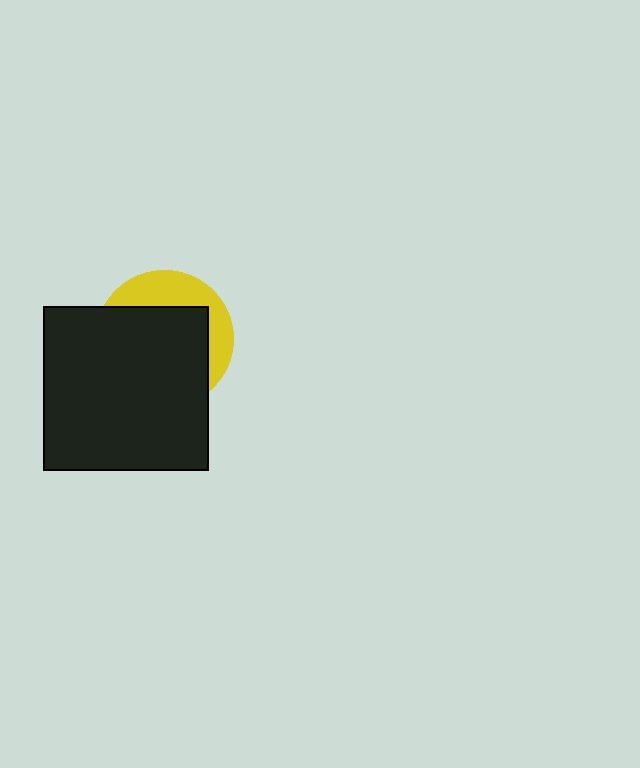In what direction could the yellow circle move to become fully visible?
The yellow circle could move toward the upper-right. That would shift it out from behind the black square entirely.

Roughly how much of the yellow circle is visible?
A small part of it is visible (roughly 31%).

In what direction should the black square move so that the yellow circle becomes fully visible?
The black square should move toward the lower-left. That is the shortest direction to clear the overlap and leave the yellow circle fully visible.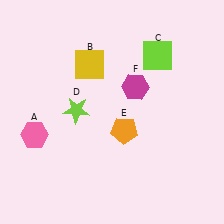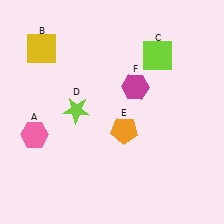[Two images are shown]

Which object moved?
The yellow square (B) moved left.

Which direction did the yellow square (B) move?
The yellow square (B) moved left.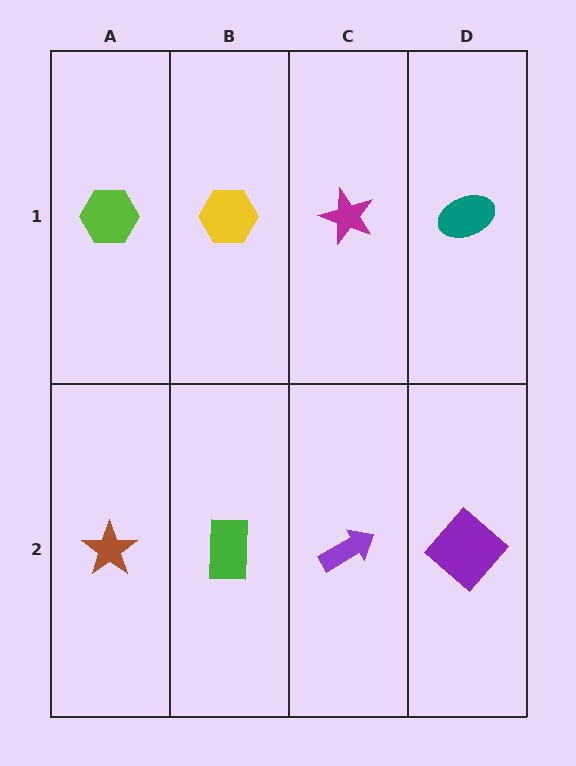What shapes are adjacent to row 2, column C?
A magenta star (row 1, column C), a green rectangle (row 2, column B), a purple diamond (row 2, column D).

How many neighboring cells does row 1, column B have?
3.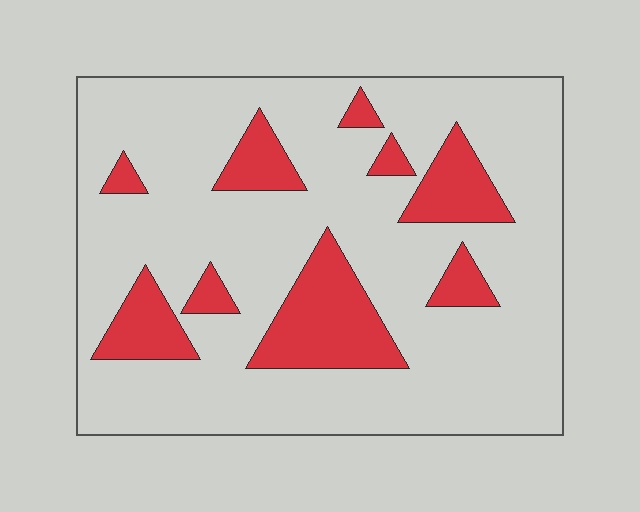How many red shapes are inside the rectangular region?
9.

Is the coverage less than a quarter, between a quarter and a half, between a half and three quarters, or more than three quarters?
Less than a quarter.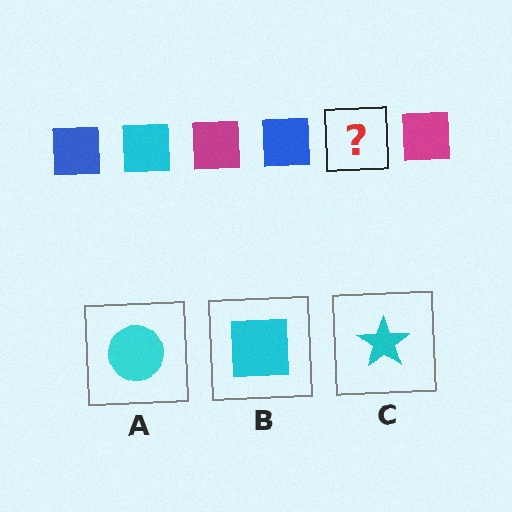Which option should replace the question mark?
Option B.